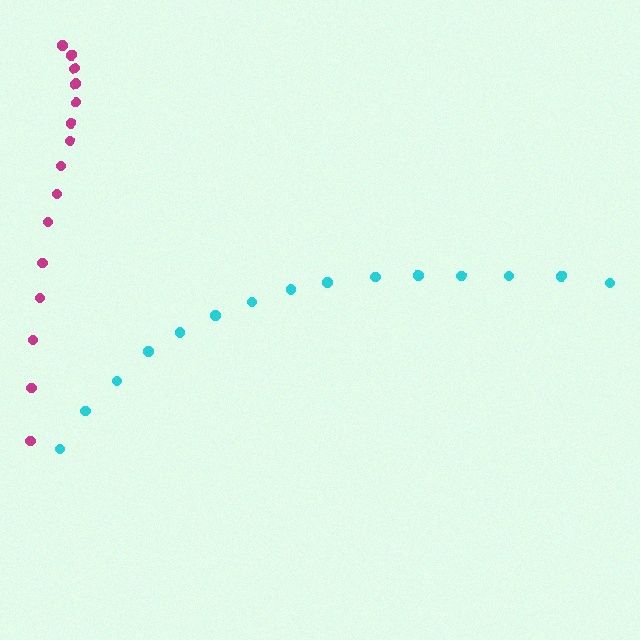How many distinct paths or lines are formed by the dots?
There are 2 distinct paths.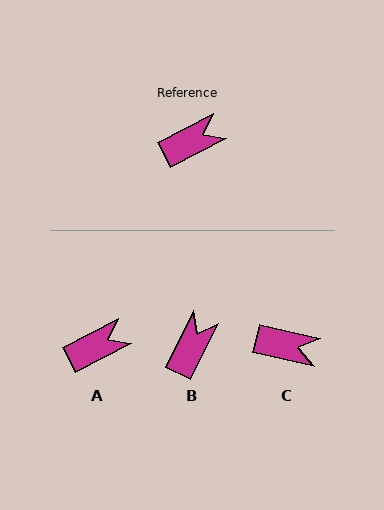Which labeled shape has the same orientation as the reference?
A.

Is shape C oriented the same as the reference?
No, it is off by about 40 degrees.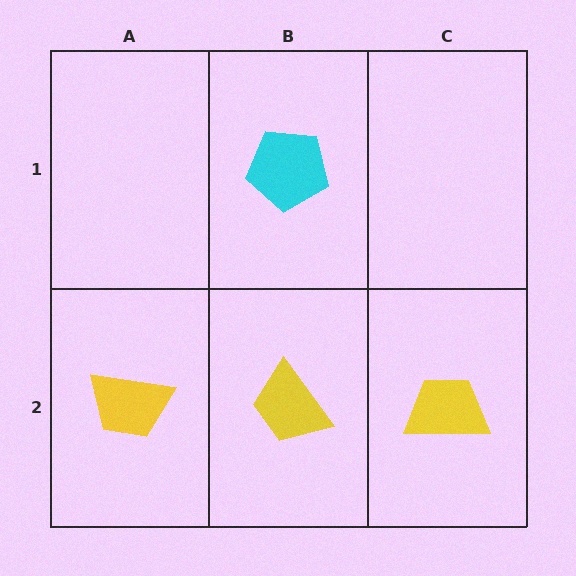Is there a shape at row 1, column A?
No, that cell is empty.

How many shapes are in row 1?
1 shape.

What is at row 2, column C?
A yellow trapezoid.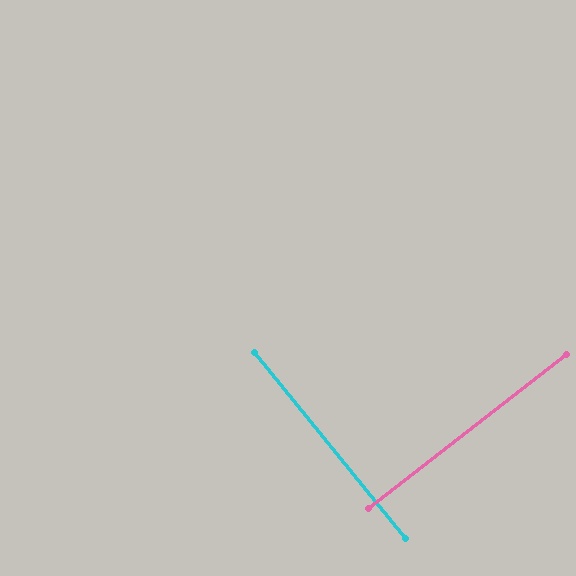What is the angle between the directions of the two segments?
Approximately 89 degrees.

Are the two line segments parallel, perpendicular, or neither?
Perpendicular — they meet at approximately 89°.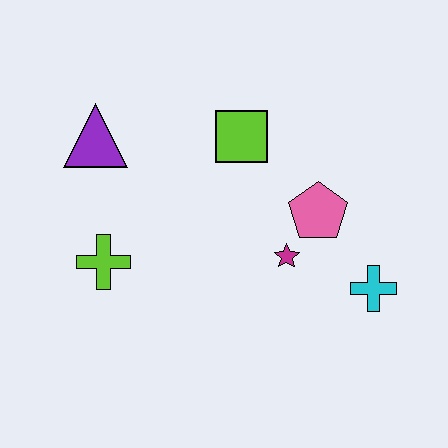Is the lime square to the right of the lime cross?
Yes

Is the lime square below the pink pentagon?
No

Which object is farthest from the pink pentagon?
The purple triangle is farthest from the pink pentagon.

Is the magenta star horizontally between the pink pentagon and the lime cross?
Yes